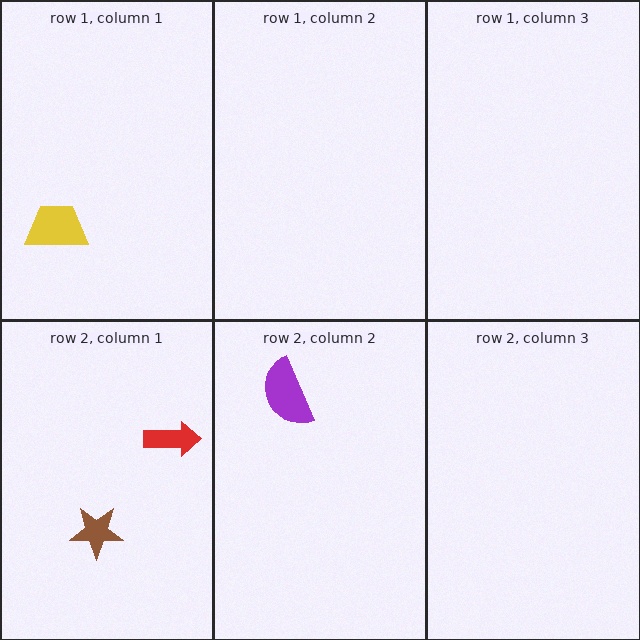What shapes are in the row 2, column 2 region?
The purple semicircle.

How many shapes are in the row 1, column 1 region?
1.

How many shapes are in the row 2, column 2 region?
1.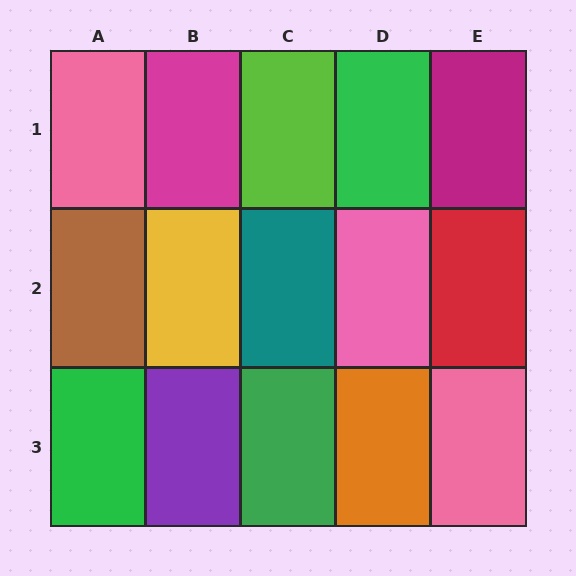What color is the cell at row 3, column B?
Purple.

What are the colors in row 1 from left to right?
Pink, magenta, lime, green, magenta.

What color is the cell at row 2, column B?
Yellow.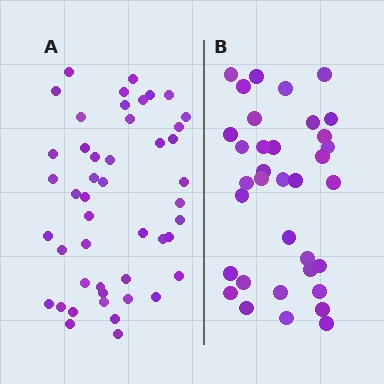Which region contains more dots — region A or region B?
Region A (the left region) has more dots.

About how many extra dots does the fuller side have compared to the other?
Region A has roughly 12 or so more dots than region B.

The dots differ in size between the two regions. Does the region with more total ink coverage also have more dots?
No. Region B has more total ink coverage because its dots are larger, but region A actually contains more individual dots. Total area can be misleading — the number of items is what matters here.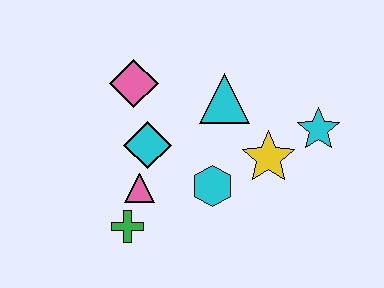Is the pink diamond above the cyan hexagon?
Yes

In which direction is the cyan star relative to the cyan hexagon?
The cyan star is to the right of the cyan hexagon.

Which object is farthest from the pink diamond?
The cyan star is farthest from the pink diamond.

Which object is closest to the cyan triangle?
The yellow star is closest to the cyan triangle.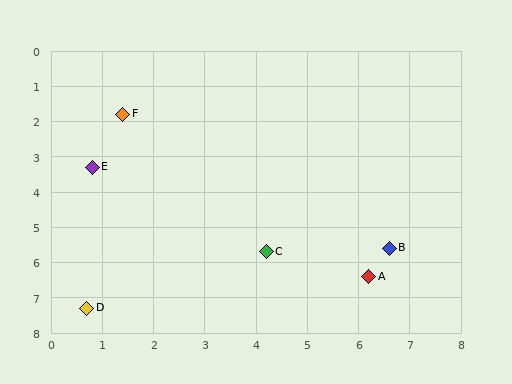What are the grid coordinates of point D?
Point D is at approximately (0.7, 7.3).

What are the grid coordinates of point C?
Point C is at approximately (4.2, 5.7).